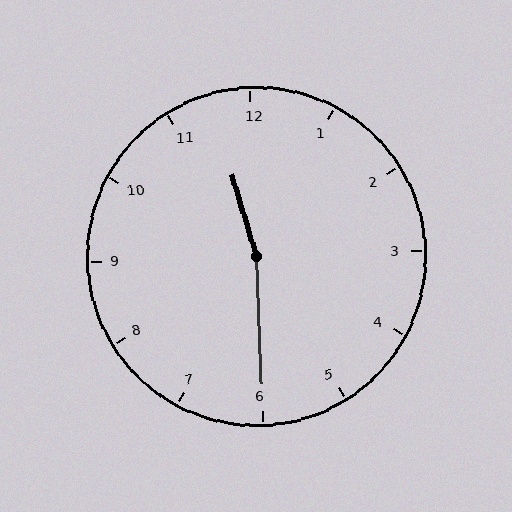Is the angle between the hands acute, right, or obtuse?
It is obtuse.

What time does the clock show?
11:30.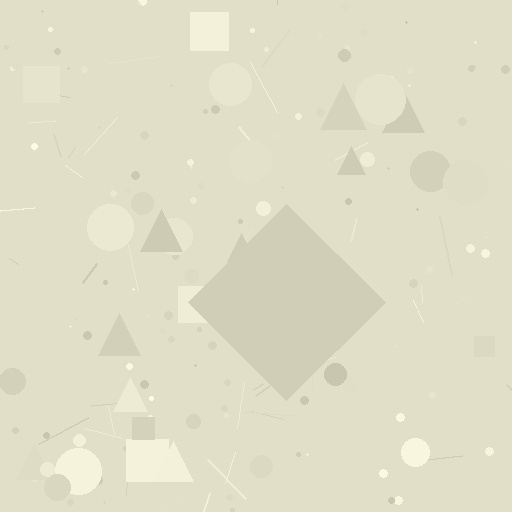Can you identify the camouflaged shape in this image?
The camouflaged shape is a diamond.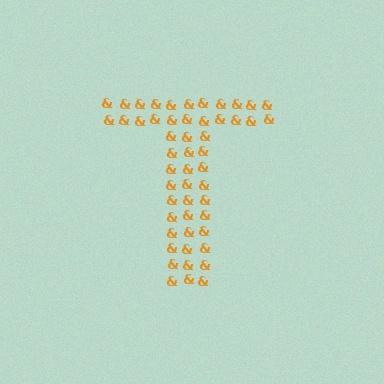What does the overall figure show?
The overall figure shows the letter T.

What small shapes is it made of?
It is made of small ampersands.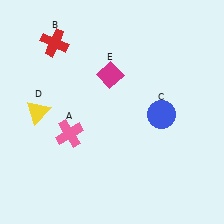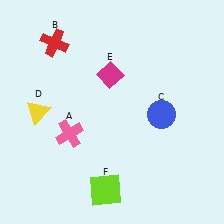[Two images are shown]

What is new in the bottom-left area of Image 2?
A lime square (F) was added in the bottom-left area of Image 2.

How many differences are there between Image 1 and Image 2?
There is 1 difference between the two images.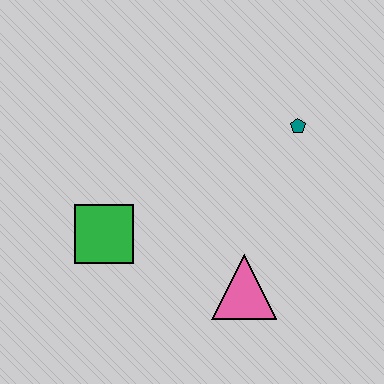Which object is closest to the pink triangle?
The green square is closest to the pink triangle.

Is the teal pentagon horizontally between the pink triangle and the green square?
No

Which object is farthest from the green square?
The teal pentagon is farthest from the green square.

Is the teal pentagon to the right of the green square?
Yes